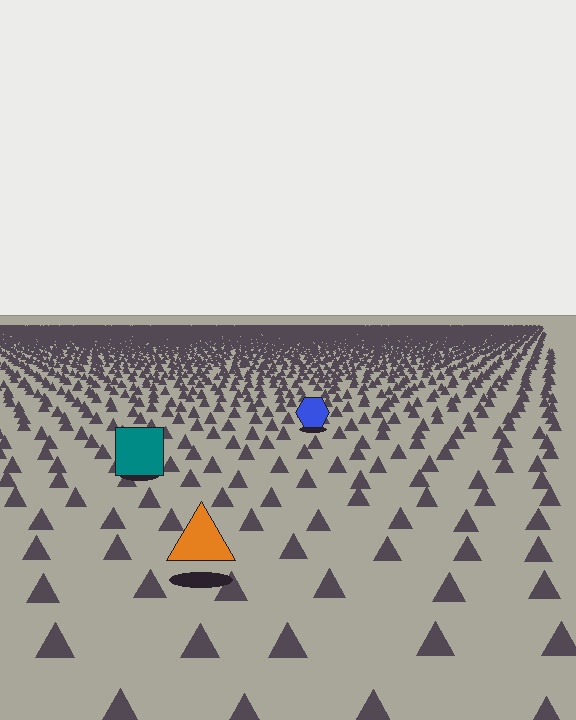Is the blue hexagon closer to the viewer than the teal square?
No. The teal square is closer — you can tell from the texture gradient: the ground texture is coarser near it.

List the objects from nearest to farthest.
From nearest to farthest: the orange triangle, the teal square, the blue hexagon.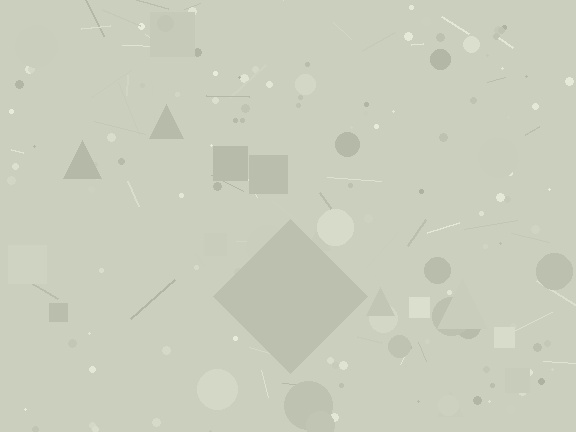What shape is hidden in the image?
A diamond is hidden in the image.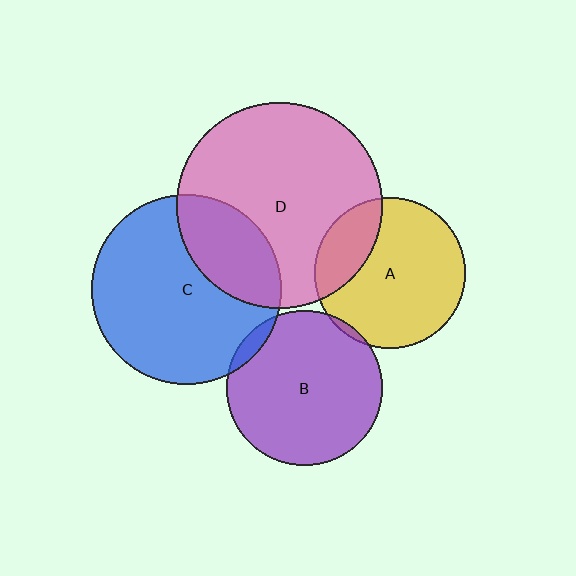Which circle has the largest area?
Circle D (pink).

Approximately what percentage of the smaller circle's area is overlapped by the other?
Approximately 25%.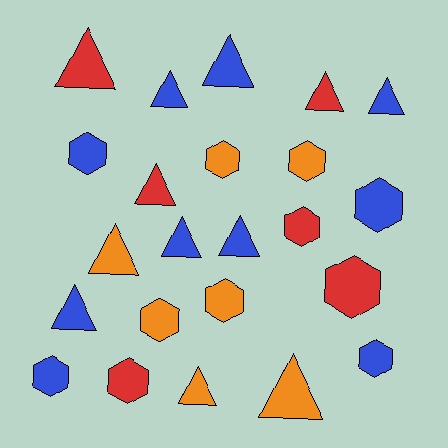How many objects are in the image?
There are 23 objects.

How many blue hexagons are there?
There are 4 blue hexagons.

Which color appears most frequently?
Blue, with 10 objects.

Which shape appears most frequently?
Triangle, with 12 objects.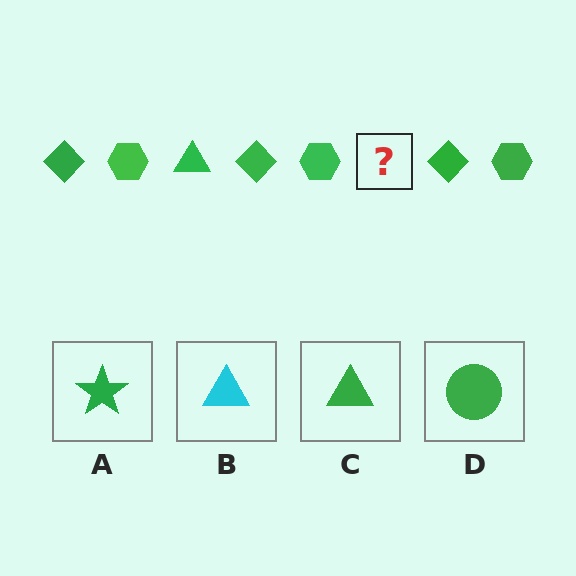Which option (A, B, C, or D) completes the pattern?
C.